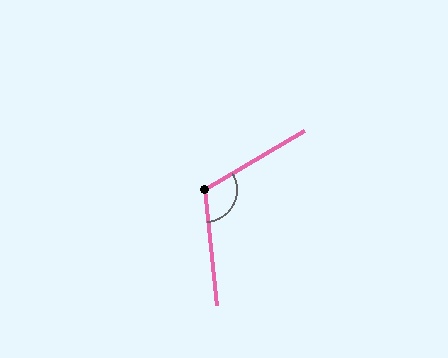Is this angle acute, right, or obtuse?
It is obtuse.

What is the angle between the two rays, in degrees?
Approximately 115 degrees.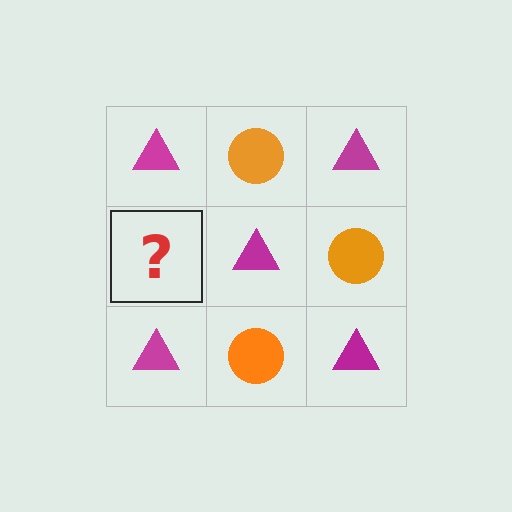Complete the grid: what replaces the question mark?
The question mark should be replaced with an orange circle.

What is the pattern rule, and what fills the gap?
The rule is that it alternates magenta triangle and orange circle in a checkerboard pattern. The gap should be filled with an orange circle.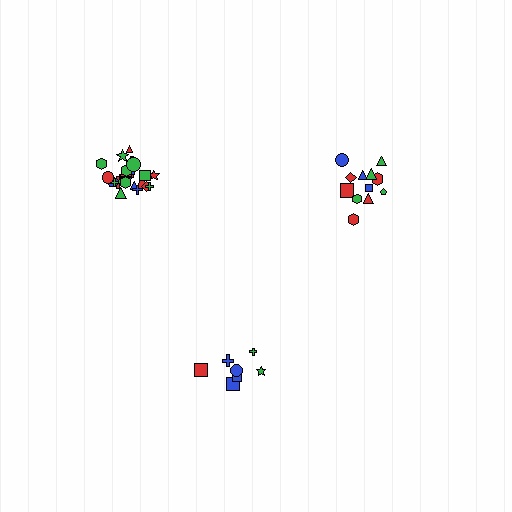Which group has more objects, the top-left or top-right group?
The top-left group.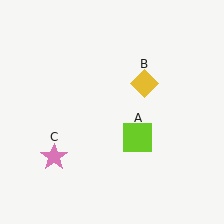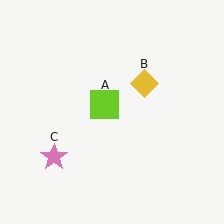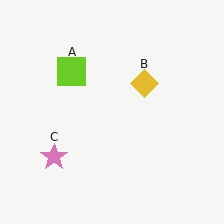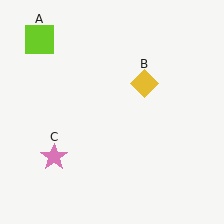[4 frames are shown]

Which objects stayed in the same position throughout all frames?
Yellow diamond (object B) and pink star (object C) remained stationary.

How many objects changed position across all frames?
1 object changed position: lime square (object A).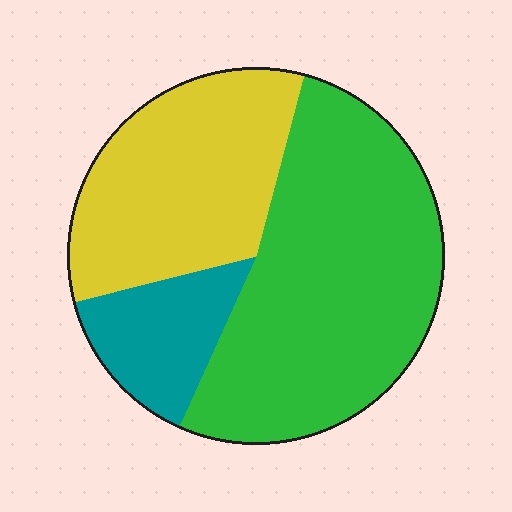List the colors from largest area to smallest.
From largest to smallest: green, yellow, teal.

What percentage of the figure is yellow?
Yellow covers 33% of the figure.